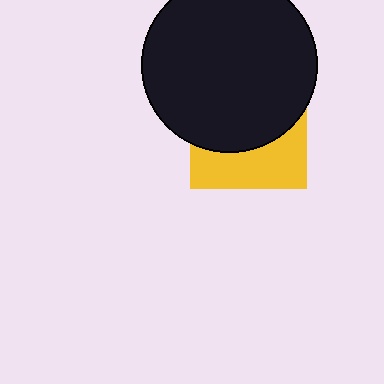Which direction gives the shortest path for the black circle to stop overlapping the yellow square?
Moving up gives the shortest separation.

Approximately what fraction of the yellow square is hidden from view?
Roughly 61% of the yellow square is hidden behind the black circle.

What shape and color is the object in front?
The object in front is a black circle.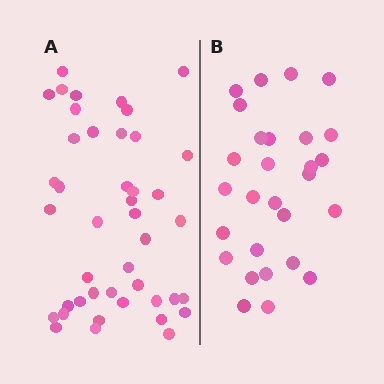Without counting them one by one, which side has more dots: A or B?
Region A (the left region) has more dots.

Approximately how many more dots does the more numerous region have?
Region A has approximately 15 more dots than region B.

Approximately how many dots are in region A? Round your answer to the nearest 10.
About 40 dots. (The exact count is 43, which rounds to 40.)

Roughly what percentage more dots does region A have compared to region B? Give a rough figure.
About 55% more.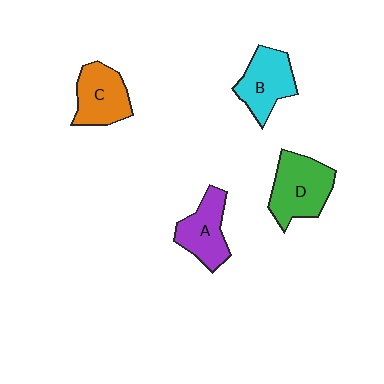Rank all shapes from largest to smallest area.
From largest to smallest: D (green), B (cyan), C (orange), A (purple).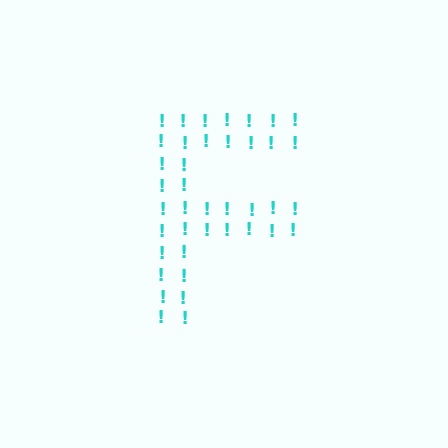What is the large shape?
The large shape is the letter F.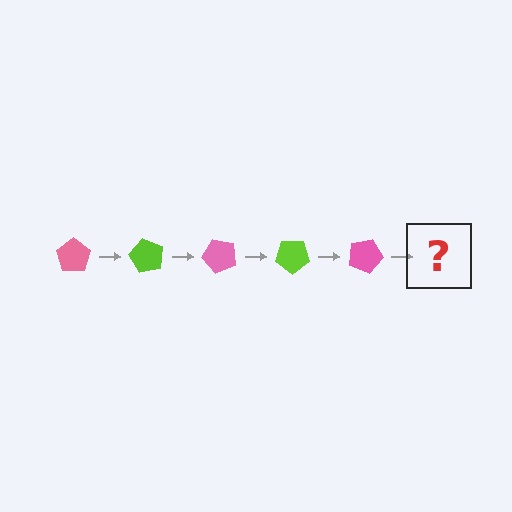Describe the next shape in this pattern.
It should be a lime pentagon, rotated 300 degrees from the start.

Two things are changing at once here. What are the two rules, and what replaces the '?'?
The two rules are that it rotates 60 degrees each step and the color cycles through pink and lime. The '?' should be a lime pentagon, rotated 300 degrees from the start.